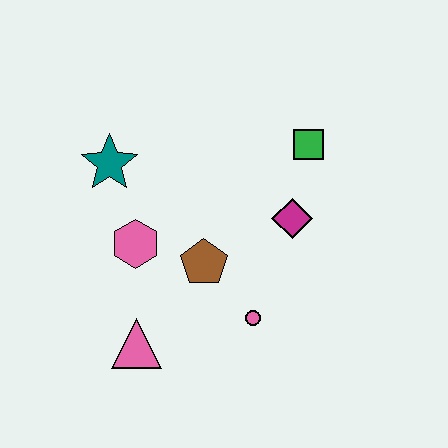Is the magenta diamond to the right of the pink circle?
Yes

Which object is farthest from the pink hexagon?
The green square is farthest from the pink hexagon.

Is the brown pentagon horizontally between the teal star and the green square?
Yes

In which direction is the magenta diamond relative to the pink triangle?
The magenta diamond is to the right of the pink triangle.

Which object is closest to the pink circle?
The brown pentagon is closest to the pink circle.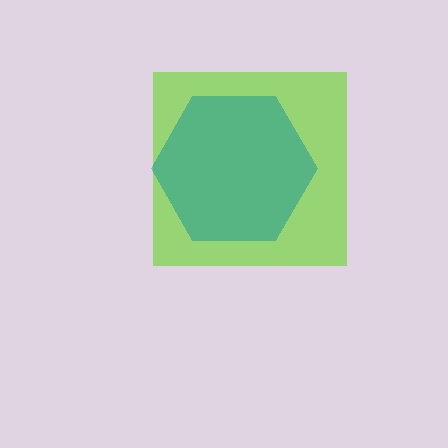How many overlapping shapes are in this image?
There are 2 overlapping shapes in the image.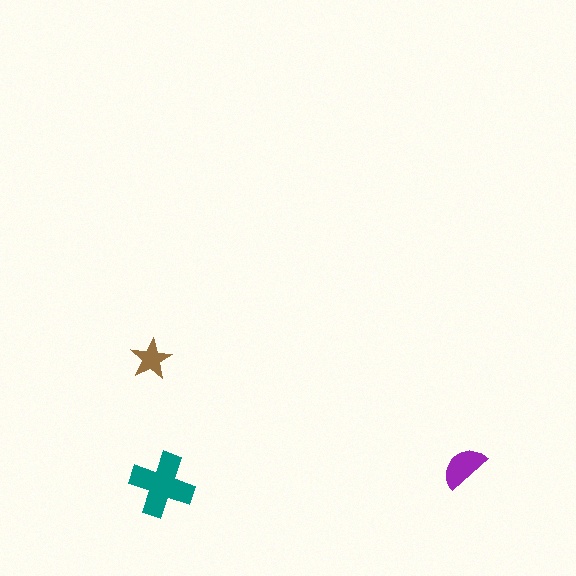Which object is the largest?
The teal cross.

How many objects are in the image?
There are 3 objects in the image.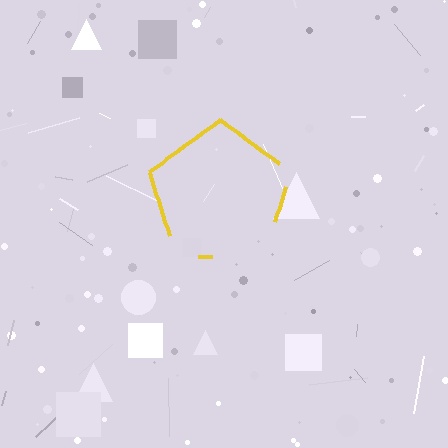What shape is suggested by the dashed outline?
The dashed outline suggests a pentagon.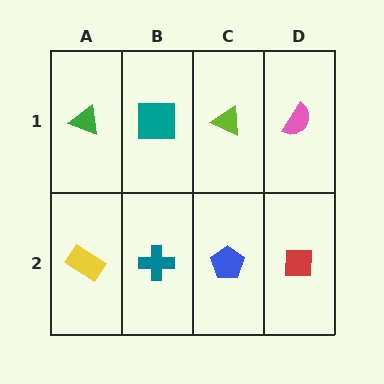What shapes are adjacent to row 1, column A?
A yellow rectangle (row 2, column A), a teal square (row 1, column B).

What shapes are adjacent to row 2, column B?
A teal square (row 1, column B), a yellow rectangle (row 2, column A), a blue pentagon (row 2, column C).